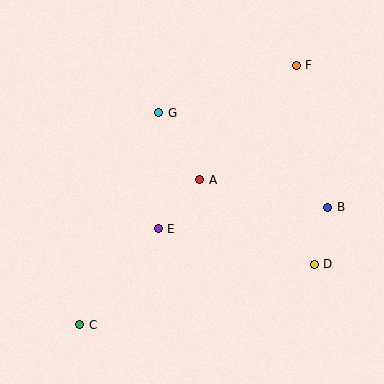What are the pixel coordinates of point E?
Point E is at (158, 229).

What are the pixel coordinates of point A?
Point A is at (200, 180).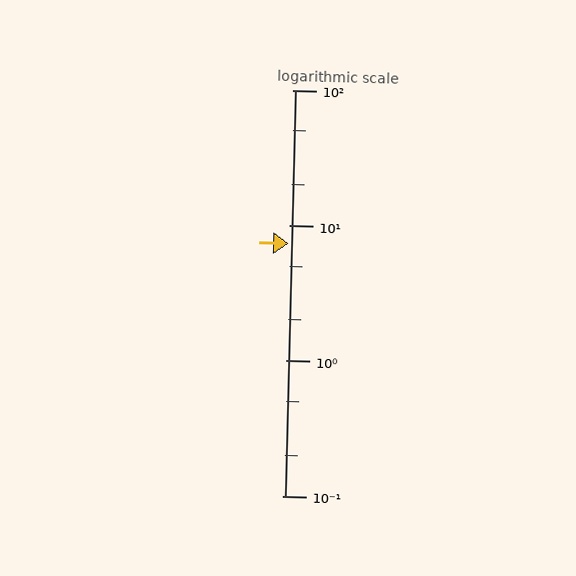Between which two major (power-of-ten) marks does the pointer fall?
The pointer is between 1 and 10.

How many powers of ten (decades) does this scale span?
The scale spans 3 decades, from 0.1 to 100.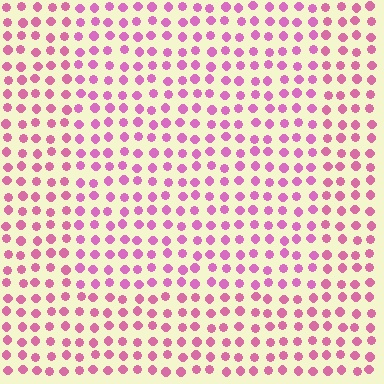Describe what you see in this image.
The image is filled with small pink elements in a uniform arrangement. A rectangle-shaped region is visible where the elements are tinted to a slightly different hue, forming a subtle color boundary.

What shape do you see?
I see a rectangle.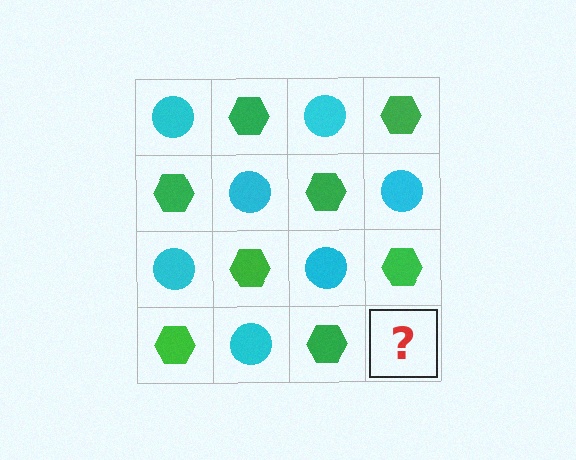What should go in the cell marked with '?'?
The missing cell should contain a cyan circle.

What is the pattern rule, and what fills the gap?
The rule is that it alternates cyan circle and green hexagon in a checkerboard pattern. The gap should be filled with a cyan circle.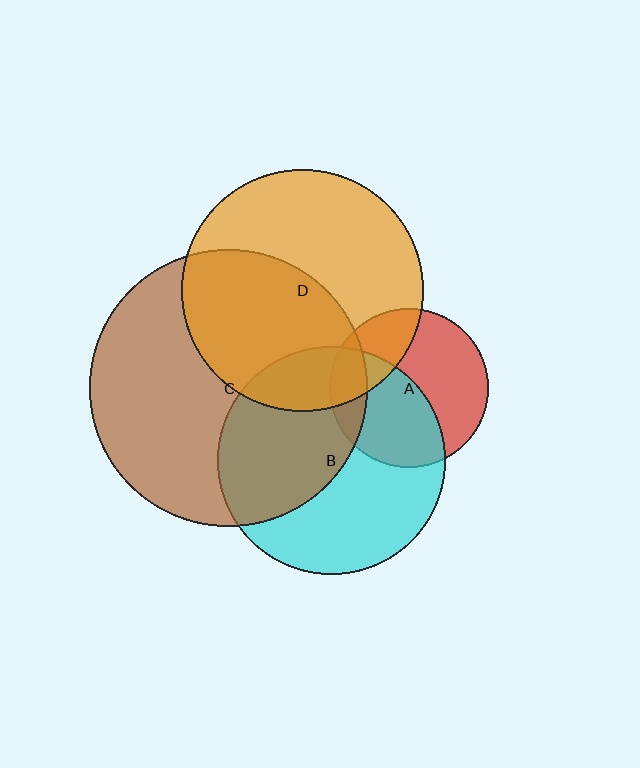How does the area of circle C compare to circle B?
Approximately 1.5 times.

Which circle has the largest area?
Circle C (brown).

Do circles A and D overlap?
Yes.